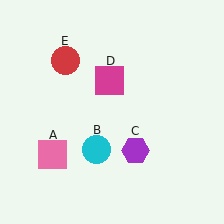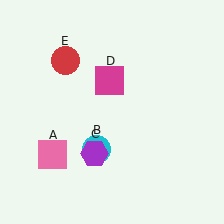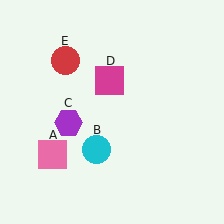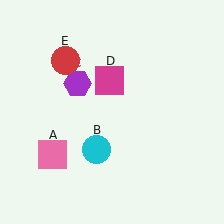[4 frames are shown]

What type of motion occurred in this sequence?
The purple hexagon (object C) rotated clockwise around the center of the scene.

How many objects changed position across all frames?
1 object changed position: purple hexagon (object C).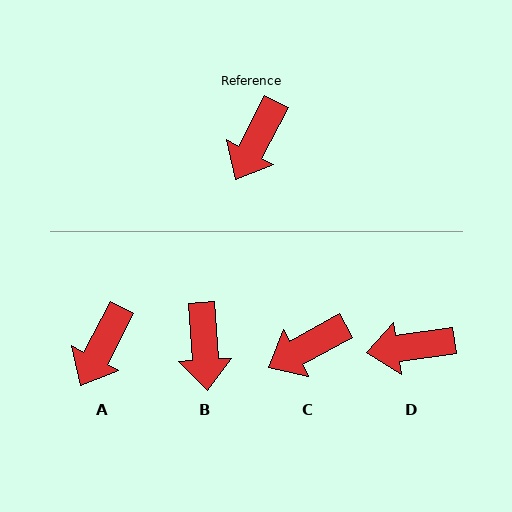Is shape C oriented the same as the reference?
No, it is off by about 33 degrees.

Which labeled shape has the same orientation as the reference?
A.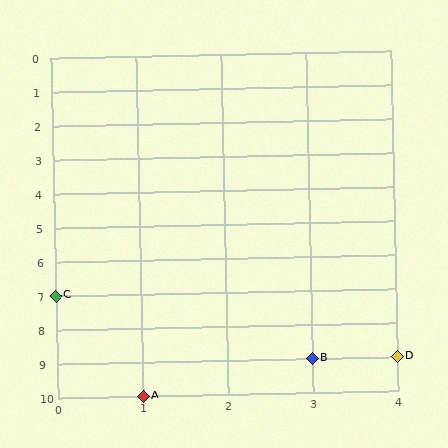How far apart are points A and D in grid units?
Points A and D are 3 columns and 1 row apart (about 3.2 grid units diagonally).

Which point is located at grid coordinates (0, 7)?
Point C is at (0, 7).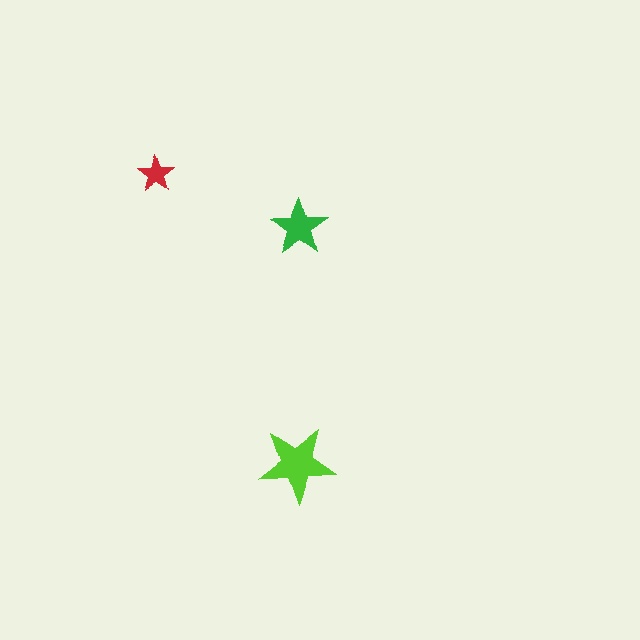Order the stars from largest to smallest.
the lime one, the green one, the red one.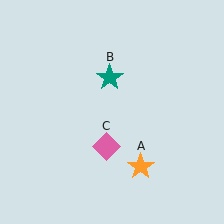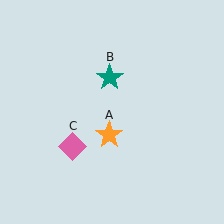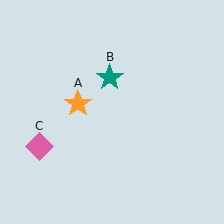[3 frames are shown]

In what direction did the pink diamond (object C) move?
The pink diamond (object C) moved left.